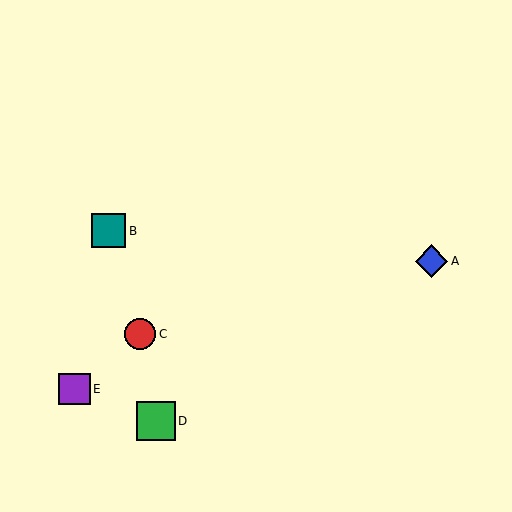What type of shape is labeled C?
Shape C is a red circle.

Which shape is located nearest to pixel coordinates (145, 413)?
The green square (labeled D) at (156, 421) is nearest to that location.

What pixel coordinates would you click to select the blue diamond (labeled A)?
Click at (432, 261) to select the blue diamond A.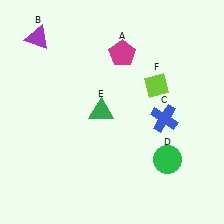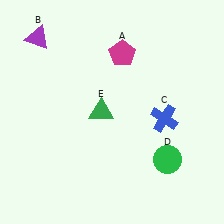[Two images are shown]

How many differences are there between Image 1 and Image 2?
There is 1 difference between the two images.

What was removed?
The lime diamond (F) was removed in Image 2.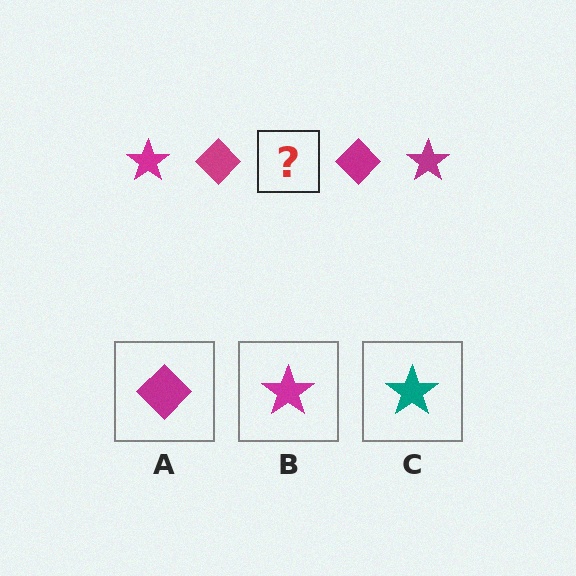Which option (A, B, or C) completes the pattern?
B.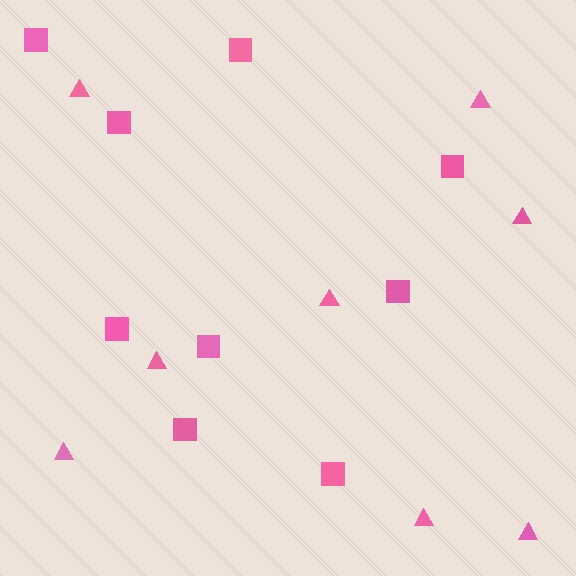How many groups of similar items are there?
There are 2 groups: one group of squares (9) and one group of triangles (8).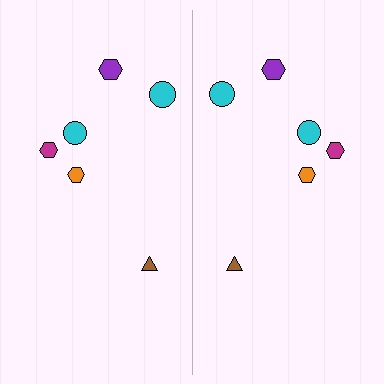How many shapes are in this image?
There are 12 shapes in this image.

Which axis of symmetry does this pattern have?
The pattern has a vertical axis of symmetry running through the center of the image.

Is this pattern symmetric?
Yes, this pattern has bilateral (reflection) symmetry.